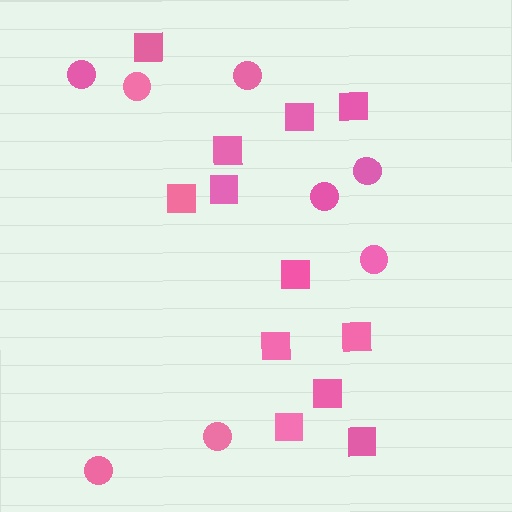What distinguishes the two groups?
There are 2 groups: one group of circles (8) and one group of squares (12).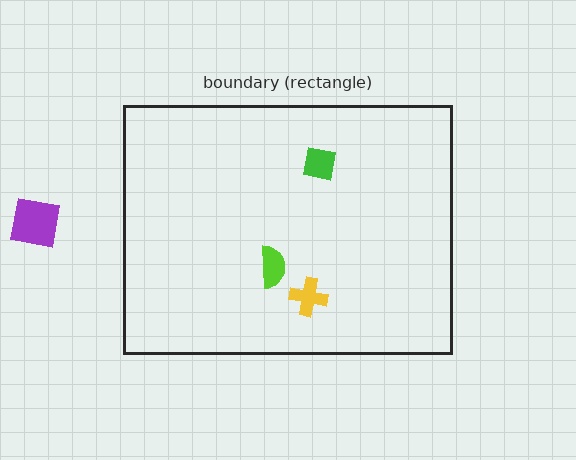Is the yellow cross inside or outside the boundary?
Inside.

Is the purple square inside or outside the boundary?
Outside.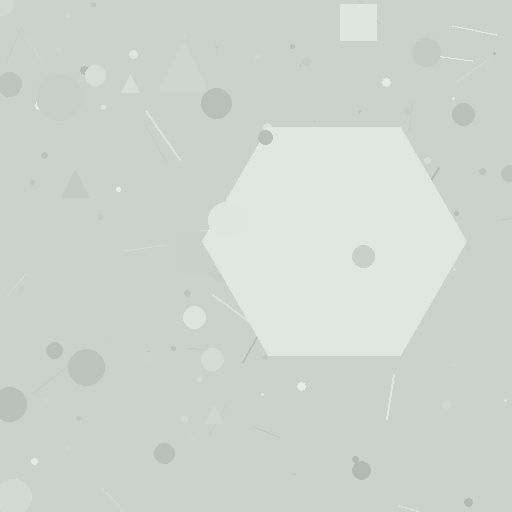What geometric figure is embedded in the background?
A hexagon is embedded in the background.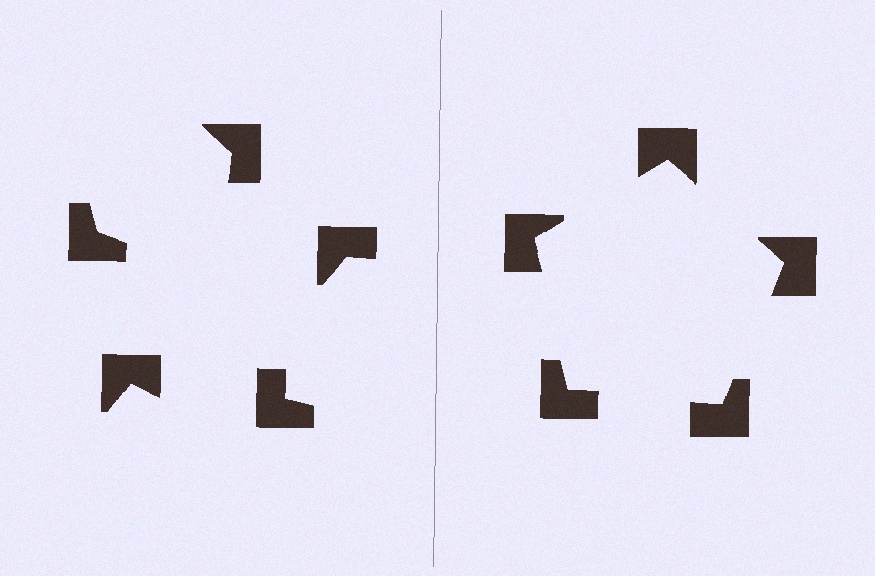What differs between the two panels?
The notched squares are positioned identically on both sides; only the wedge orientations differ. On the right they align to a pentagon; on the left they are misaligned.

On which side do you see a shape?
An illusory pentagon appears on the right side. On the left side the wedge cuts are rotated, so no coherent shape forms.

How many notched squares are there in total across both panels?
10 — 5 on each side.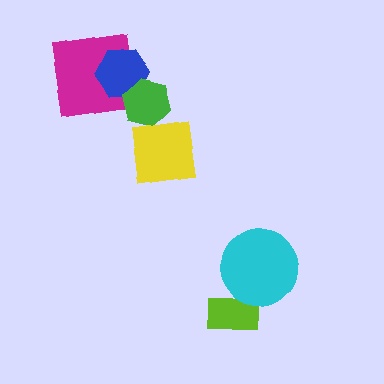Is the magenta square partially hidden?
Yes, it is partially covered by another shape.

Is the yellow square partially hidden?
No, no other shape covers it.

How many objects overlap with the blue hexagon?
2 objects overlap with the blue hexagon.